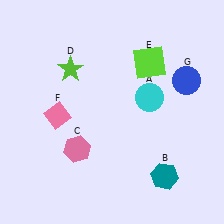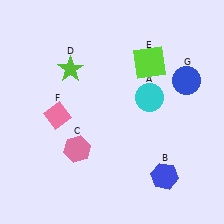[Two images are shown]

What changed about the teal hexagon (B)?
In Image 1, B is teal. In Image 2, it changed to blue.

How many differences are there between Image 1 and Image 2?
There is 1 difference between the two images.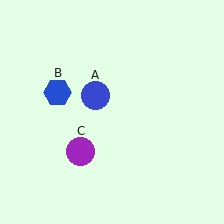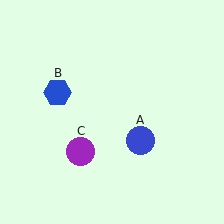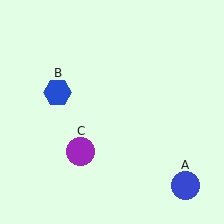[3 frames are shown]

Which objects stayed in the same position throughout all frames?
Blue hexagon (object B) and purple circle (object C) remained stationary.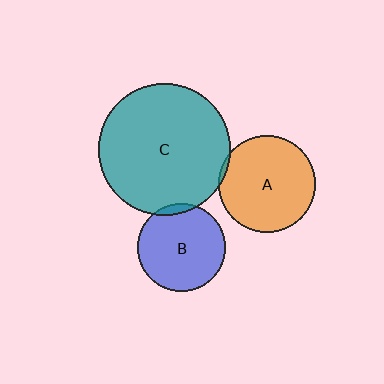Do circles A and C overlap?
Yes.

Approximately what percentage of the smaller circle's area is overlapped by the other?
Approximately 5%.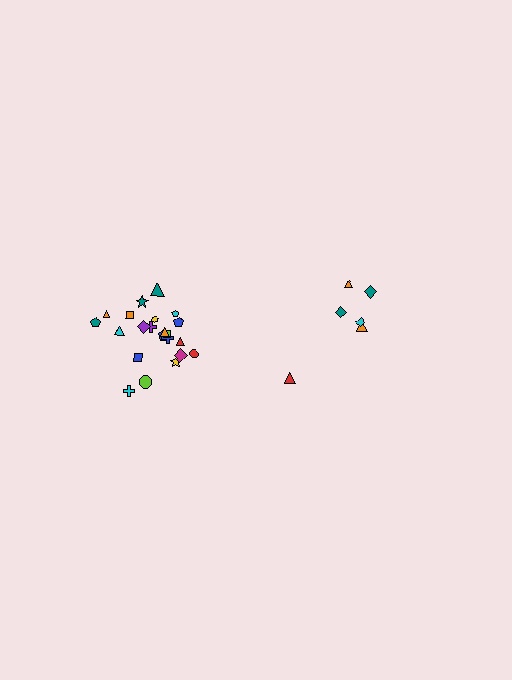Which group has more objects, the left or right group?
The left group.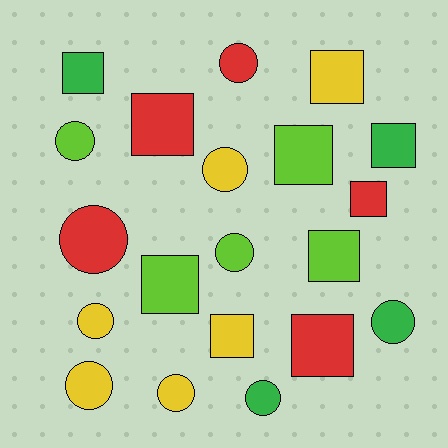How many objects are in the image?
There are 20 objects.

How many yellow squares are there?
There are 2 yellow squares.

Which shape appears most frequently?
Circle, with 10 objects.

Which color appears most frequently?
Yellow, with 6 objects.